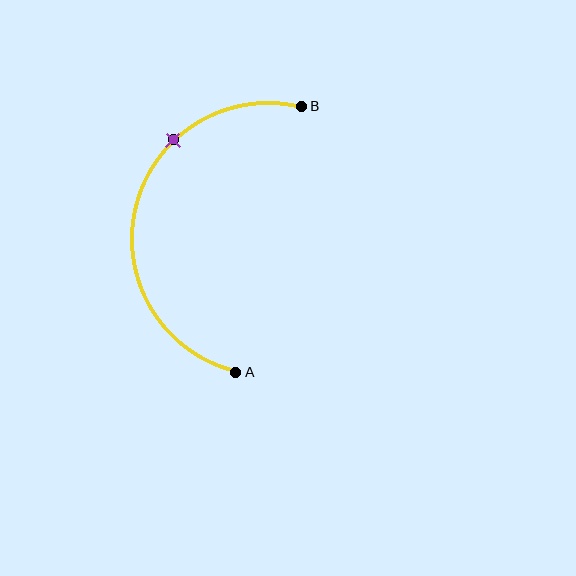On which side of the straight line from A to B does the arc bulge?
The arc bulges to the left of the straight line connecting A and B.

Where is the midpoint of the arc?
The arc midpoint is the point on the curve farthest from the straight line joining A and B. It sits to the left of that line.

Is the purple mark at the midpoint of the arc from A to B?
No. The purple mark lies on the arc but is closer to endpoint B. The arc midpoint would be at the point on the curve equidistant along the arc from both A and B.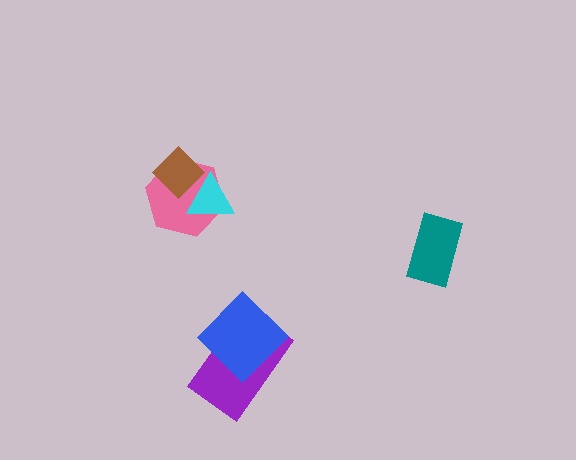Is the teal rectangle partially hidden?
No, no other shape covers it.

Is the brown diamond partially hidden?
Yes, it is partially covered by another shape.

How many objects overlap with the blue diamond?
1 object overlaps with the blue diamond.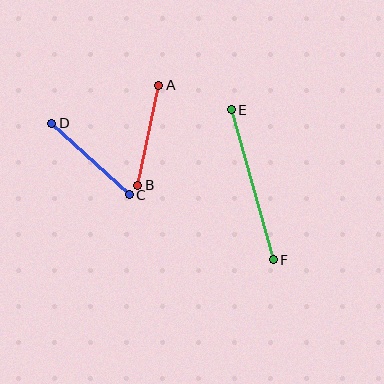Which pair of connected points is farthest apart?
Points E and F are farthest apart.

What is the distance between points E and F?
The distance is approximately 156 pixels.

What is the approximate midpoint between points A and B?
The midpoint is at approximately (148, 135) pixels.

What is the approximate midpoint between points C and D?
The midpoint is at approximately (91, 159) pixels.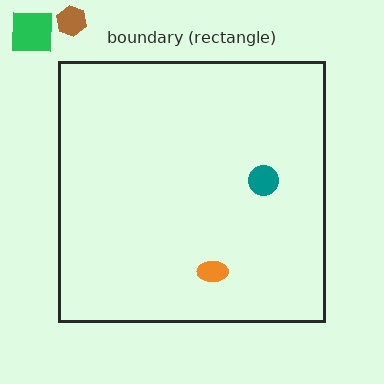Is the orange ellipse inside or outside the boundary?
Inside.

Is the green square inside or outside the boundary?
Outside.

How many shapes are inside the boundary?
2 inside, 2 outside.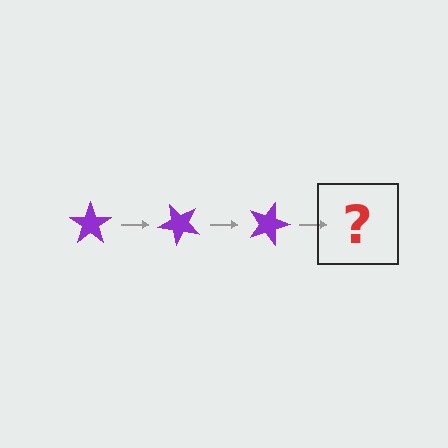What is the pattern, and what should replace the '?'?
The pattern is that the star rotates 45 degrees each step. The '?' should be a purple star rotated 135 degrees.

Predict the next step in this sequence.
The next step is a purple star rotated 135 degrees.